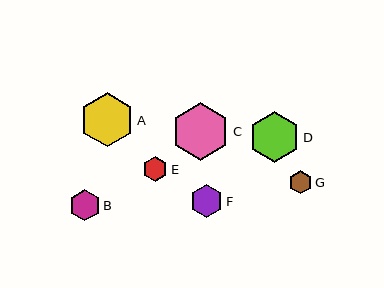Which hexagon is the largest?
Hexagon C is the largest with a size of approximately 58 pixels.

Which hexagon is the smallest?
Hexagon G is the smallest with a size of approximately 23 pixels.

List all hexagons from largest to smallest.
From largest to smallest: C, A, D, F, B, E, G.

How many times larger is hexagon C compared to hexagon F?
Hexagon C is approximately 1.8 times the size of hexagon F.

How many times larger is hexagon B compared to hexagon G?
Hexagon B is approximately 1.3 times the size of hexagon G.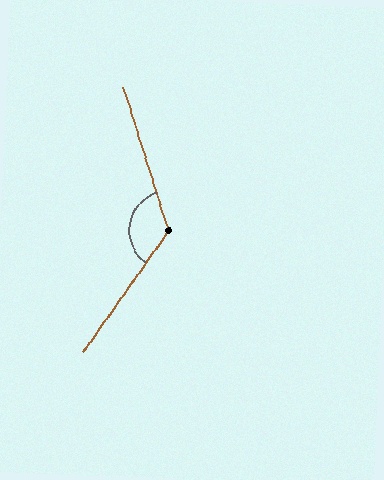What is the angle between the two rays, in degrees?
Approximately 127 degrees.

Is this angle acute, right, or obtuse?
It is obtuse.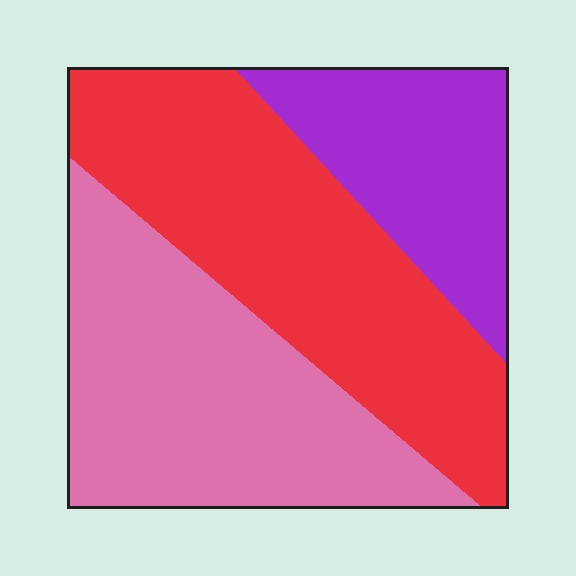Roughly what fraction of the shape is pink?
Pink covers around 40% of the shape.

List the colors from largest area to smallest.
From largest to smallest: red, pink, purple.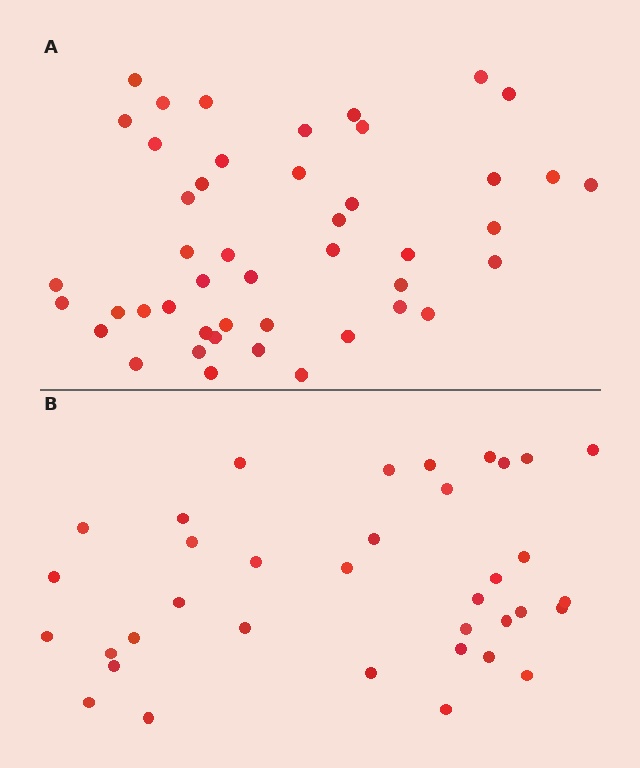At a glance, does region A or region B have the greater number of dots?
Region A (the top region) has more dots.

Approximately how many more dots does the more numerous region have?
Region A has roughly 10 or so more dots than region B.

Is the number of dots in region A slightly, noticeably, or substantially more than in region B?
Region A has noticeably more, but not dramatically so. The ratio is roughly 1.3 to 1.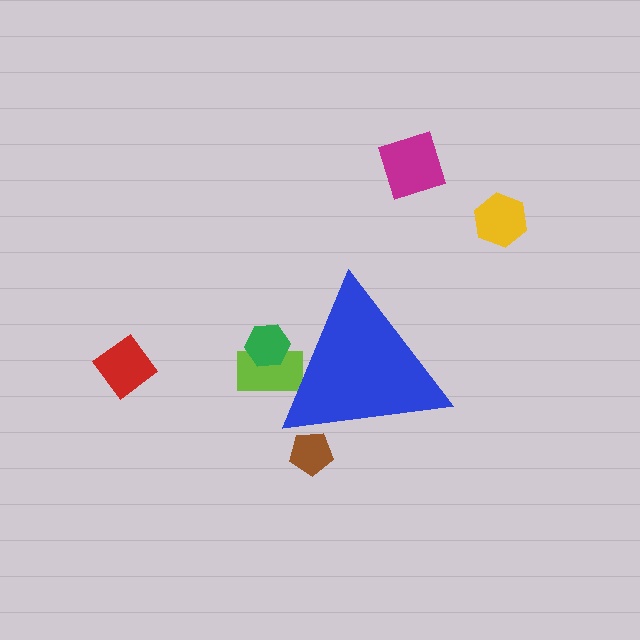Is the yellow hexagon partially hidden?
No, the yellow hexagon is fully visible.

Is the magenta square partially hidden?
No, the magenta square is fully visible.